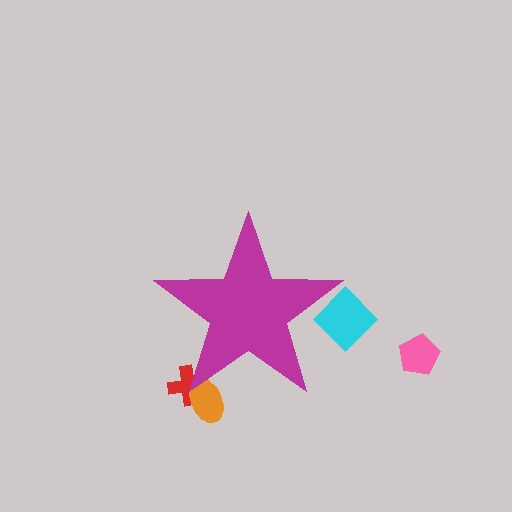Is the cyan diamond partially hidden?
Yes, the cyan diamond is partially hidden behind the magenta star.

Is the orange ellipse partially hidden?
Yes, the orange ellipse is partially hidden behind the magenta star.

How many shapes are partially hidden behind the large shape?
3 shapes are partially hidden.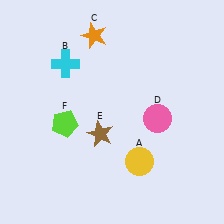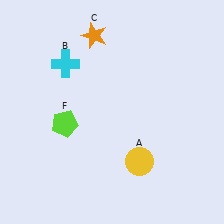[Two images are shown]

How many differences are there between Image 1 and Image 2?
There are 2 differences between the two images.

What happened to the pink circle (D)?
The pink circle (D) was removed in Image 2. It was in the bottom-right area of Image 1.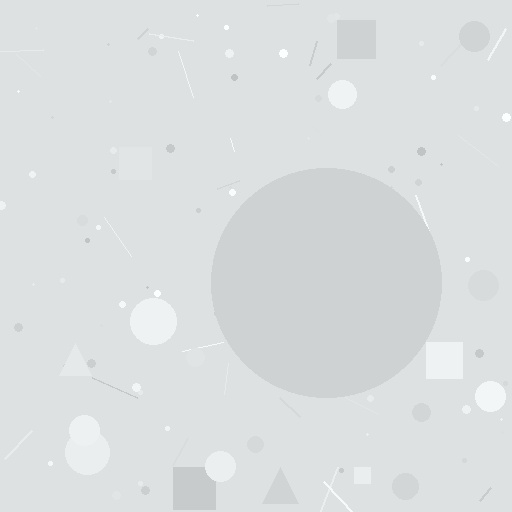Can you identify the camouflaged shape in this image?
The camouflaged shape is a circle.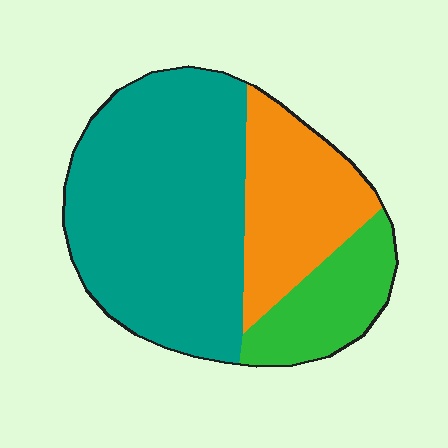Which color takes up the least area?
Green, at roughly 15%.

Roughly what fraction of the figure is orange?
Orange takes up about one quarter (1/4) of the figure.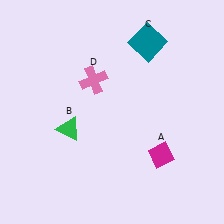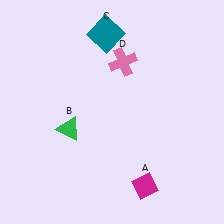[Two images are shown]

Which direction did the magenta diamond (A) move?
The magenta diamond (A) moved down.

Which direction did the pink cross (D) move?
The pink cross (D) moved right.